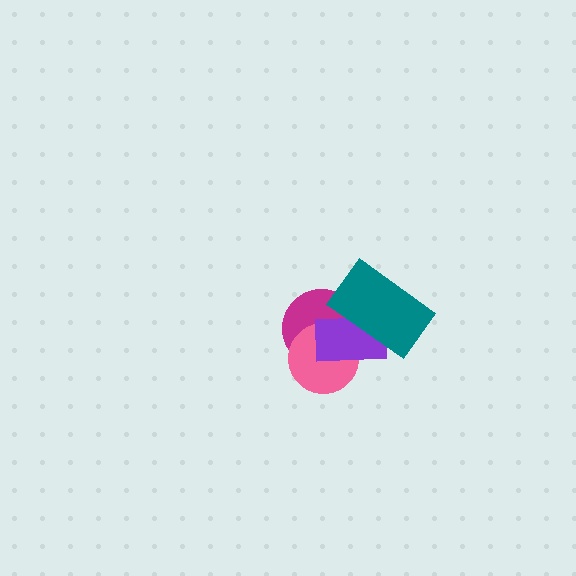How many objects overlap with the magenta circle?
3 objects overlap with the magenta circle.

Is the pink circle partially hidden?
Yes, it is partially covered by another shape.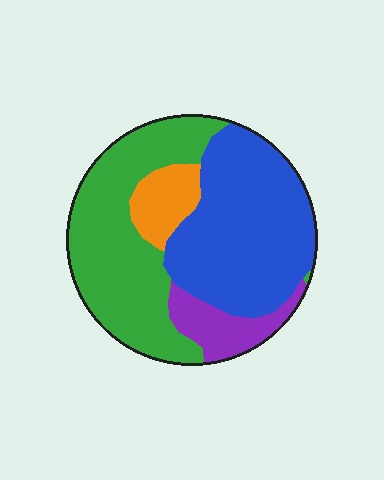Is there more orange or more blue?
Blue.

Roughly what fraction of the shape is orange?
Orange takes up less than a quarter of the shape.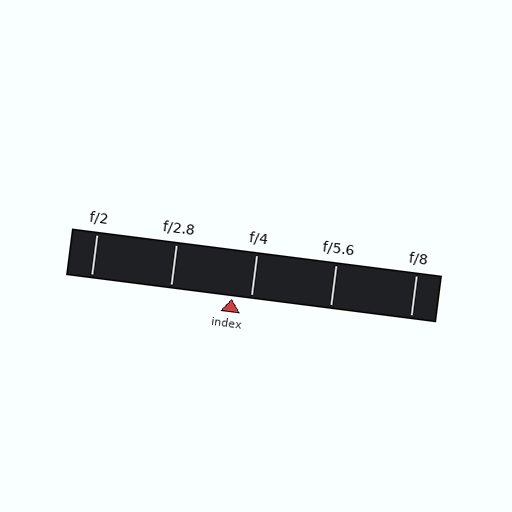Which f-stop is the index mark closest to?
The index mark is closest to f/4.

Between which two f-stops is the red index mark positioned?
The index mark is between f/2.8 and f/4.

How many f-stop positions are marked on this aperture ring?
There are 5 f-stop positions marked.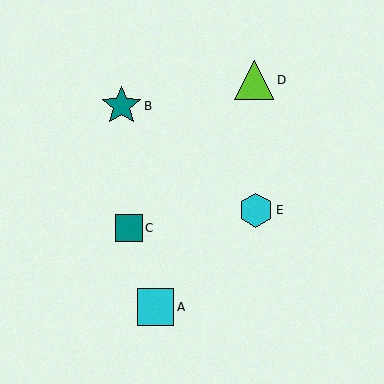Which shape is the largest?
The lime triangle (labeled D) is the largest.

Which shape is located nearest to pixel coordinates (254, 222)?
The cyan hexagon (labeled E) at (256, 210) is nearest to that location.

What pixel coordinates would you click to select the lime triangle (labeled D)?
Click at (254, 80) to select the lime triangle D.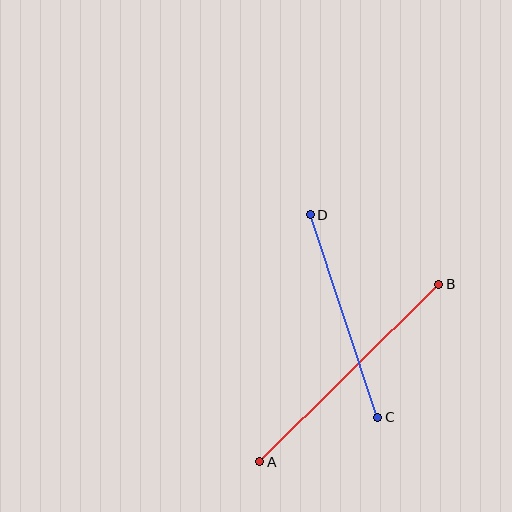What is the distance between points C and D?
The distance is approximately 213 pixels.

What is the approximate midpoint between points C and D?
The midpoint is at approximately (344, 316) pixels.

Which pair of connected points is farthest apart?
Points A and B are farthest apart.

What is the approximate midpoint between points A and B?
The midpoint is at approximately (349, 373) pixels.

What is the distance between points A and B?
The distance is approximately 252 pixels.